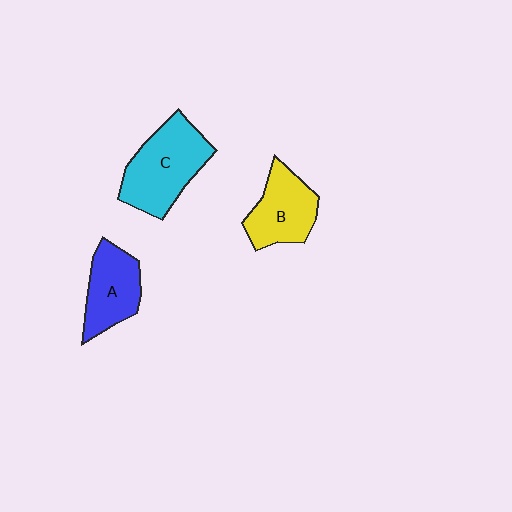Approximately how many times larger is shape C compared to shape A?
Approximately 1.4 times.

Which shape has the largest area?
Shape C (cyan).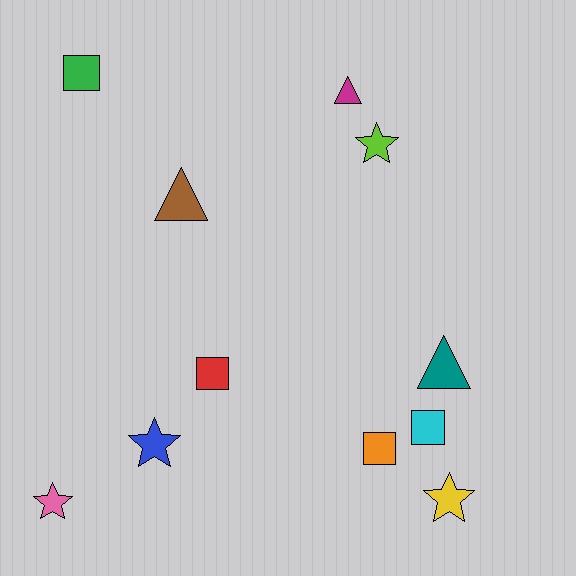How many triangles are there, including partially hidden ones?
There are 3 triangles.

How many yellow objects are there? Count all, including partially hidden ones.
There is 1 yellow object.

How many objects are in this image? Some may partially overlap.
There are 11 objects.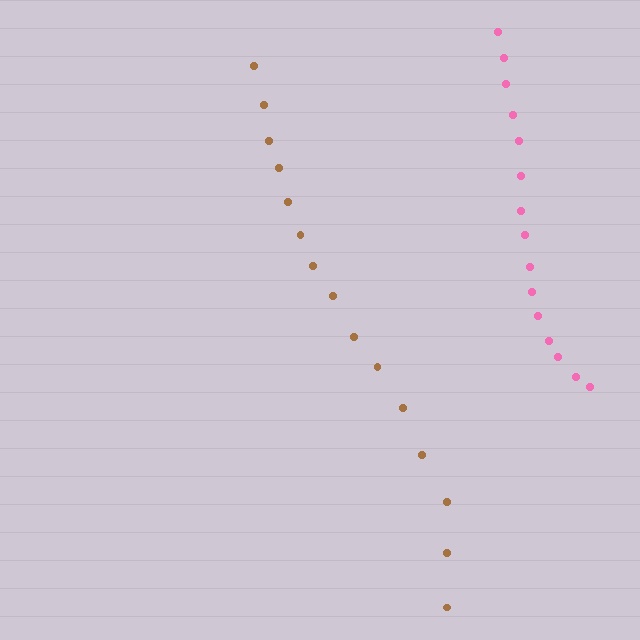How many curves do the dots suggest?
There are 2 distinct paths.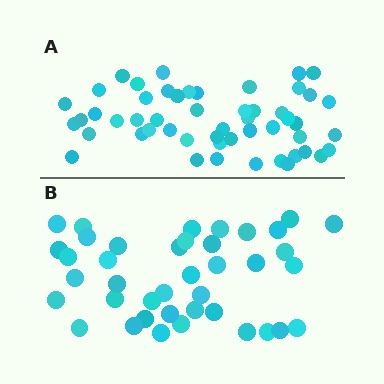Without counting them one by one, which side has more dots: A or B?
Region A (the top region) has more dots.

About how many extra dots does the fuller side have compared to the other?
Region A has roughly 12 or so more dots than region B.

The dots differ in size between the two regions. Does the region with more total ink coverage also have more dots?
No. Region B has more total ink coverage because its dots are larger, but region A actually contains more individual dots. Total area can be misleading — the number of items is what matters here.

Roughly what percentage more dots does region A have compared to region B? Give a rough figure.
About 30% more.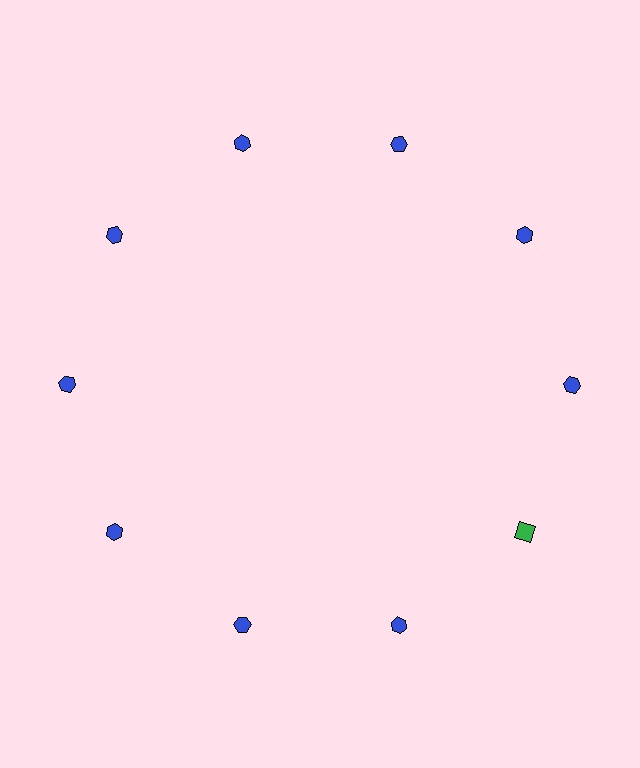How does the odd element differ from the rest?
It differs in both color (green instead of blue) and shape (square instead of hexagon).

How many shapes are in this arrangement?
There are 10 shapes arranged in a ring pattern.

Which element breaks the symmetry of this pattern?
The green square at roughly the 4 o'clock position breaks the symmetry. All other shapes are blue hexagons.